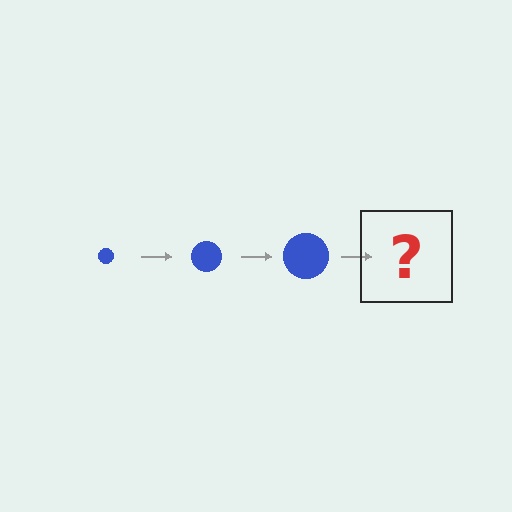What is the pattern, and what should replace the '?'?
The pattern is that the circle gets progressively larger each step. The '?' should be a blue circle, larger than the previous one.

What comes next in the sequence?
The next element should be a blue circle, larger than the previous one.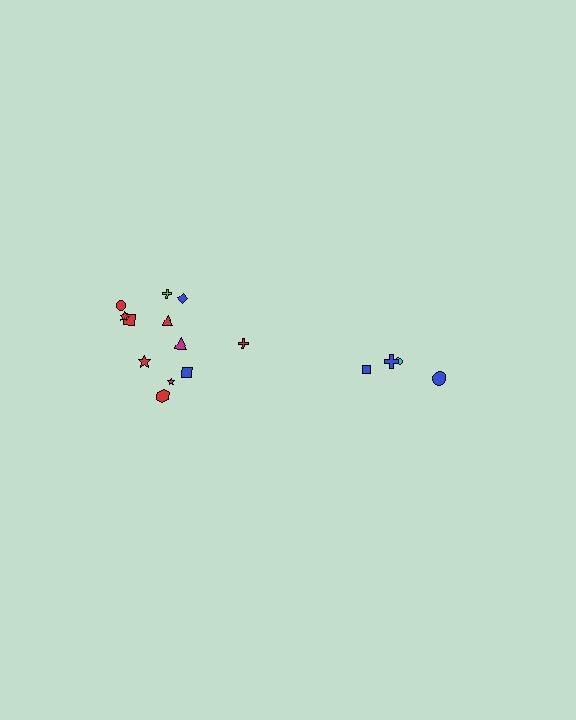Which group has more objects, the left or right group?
The left group.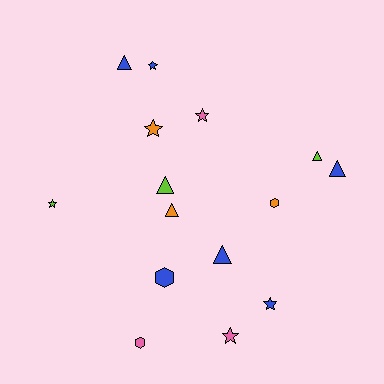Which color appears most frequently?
Blue, with 6 objects.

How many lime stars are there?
There is 1 lime star.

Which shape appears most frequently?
Triangle, with 6 objects.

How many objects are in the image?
There are 15 objects.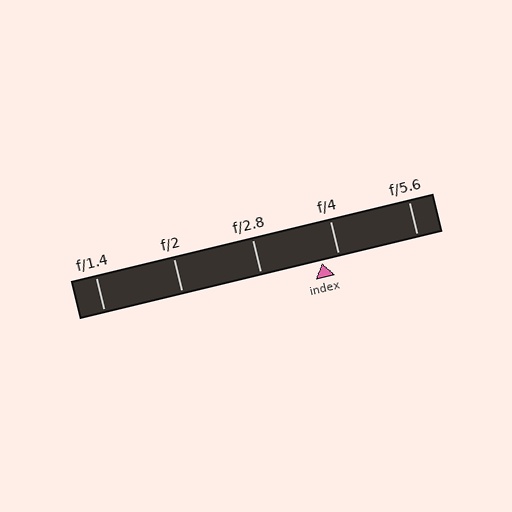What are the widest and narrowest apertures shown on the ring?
The widest aperture shown is f/1.4 and the narrowest is f/5.6.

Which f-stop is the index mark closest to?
The index mark is closest to f/4.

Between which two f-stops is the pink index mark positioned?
The index mark is between f/2.8 and f/4.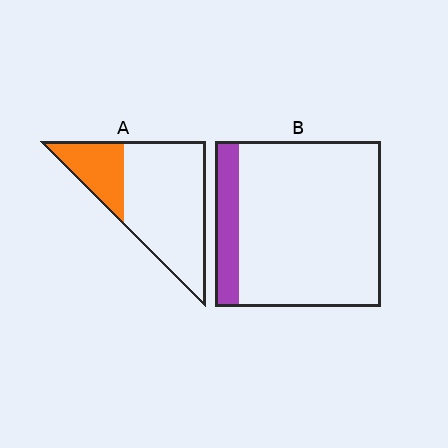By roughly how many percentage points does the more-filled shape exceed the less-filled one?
By roughly 10 percentage points (A over B).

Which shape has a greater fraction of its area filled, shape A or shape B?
Shape A.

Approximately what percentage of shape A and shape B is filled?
A is approximately 25% and B is approximately 15%.